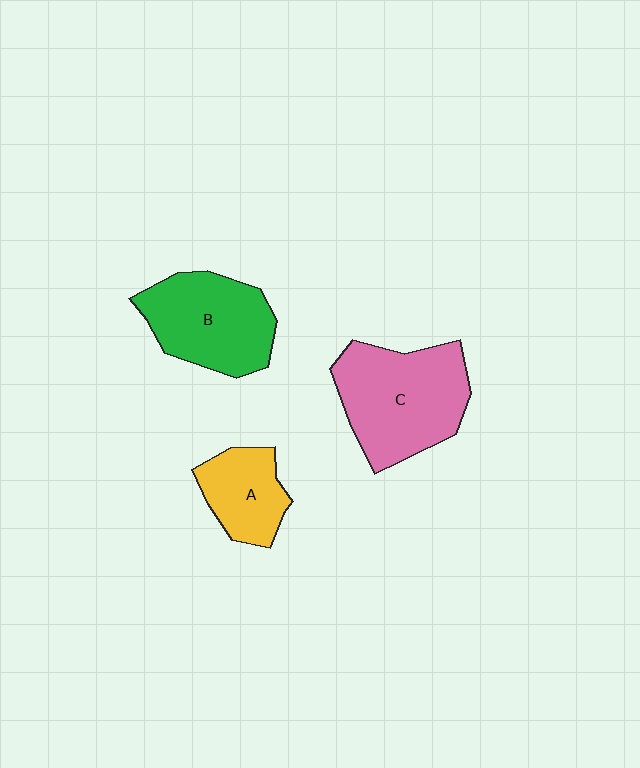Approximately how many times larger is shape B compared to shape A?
Approximately 1.6 times.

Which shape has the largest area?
Shape C (pink).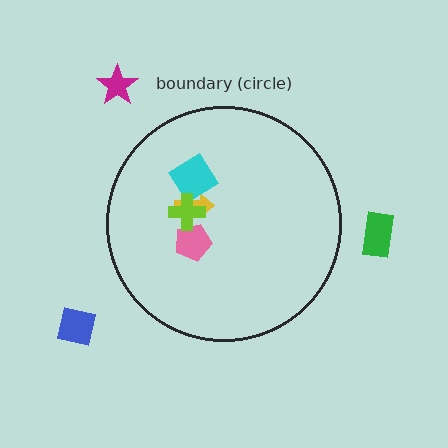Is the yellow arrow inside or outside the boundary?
Inside.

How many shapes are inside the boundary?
4 inside, 3 outside.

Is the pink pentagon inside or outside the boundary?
Inside.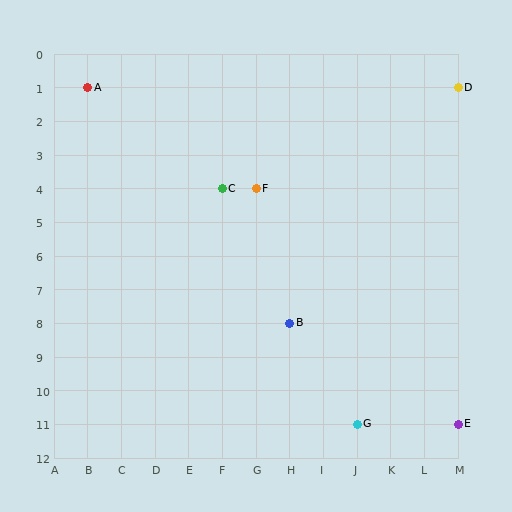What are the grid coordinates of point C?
Point C is at grid coordinates (F, 4).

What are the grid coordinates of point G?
Point G is at grid coordinates (J, 11).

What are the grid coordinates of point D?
Point D is at grid coordinates (M, 1).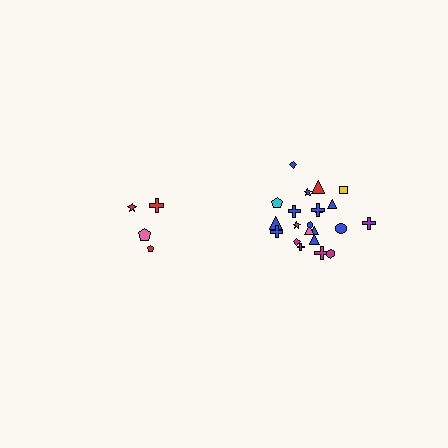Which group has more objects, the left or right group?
The right group.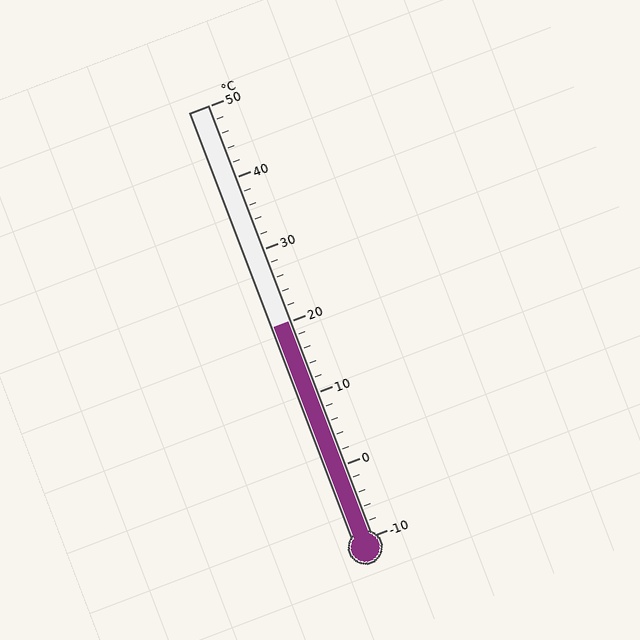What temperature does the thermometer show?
The thermometer shows approximately 20°C.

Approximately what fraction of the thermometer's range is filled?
The thermometer is filled to approximately 50% of its range.